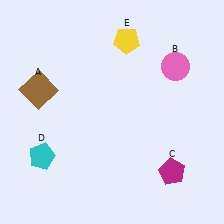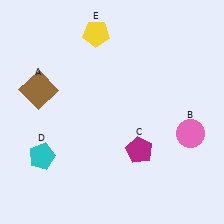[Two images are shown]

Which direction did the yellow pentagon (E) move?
The yellow pentagon (E) moved left.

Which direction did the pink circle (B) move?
The pink circle (B) moved down.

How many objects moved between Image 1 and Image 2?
3 objects moved between the two images.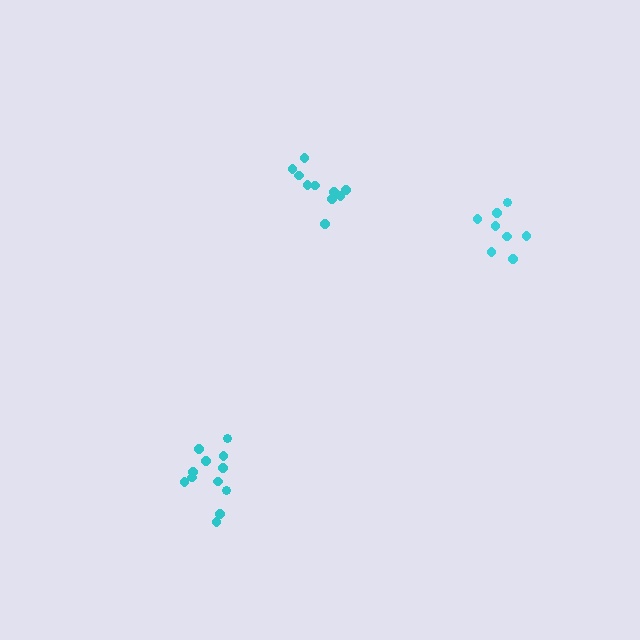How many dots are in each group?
Group 1: 8 dots, Group 2: 10 dots, Group 3: 12 dots (30 total).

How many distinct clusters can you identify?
There are 3 distinct clusters.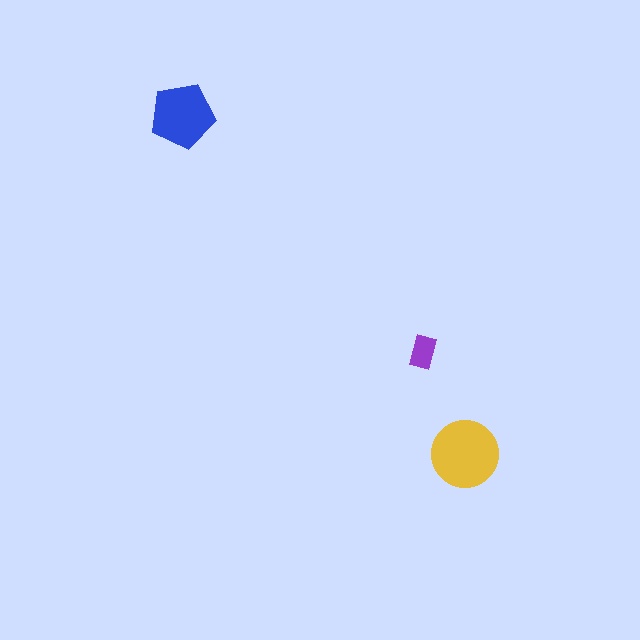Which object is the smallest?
The purple rectangle.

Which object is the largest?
The yellow circle.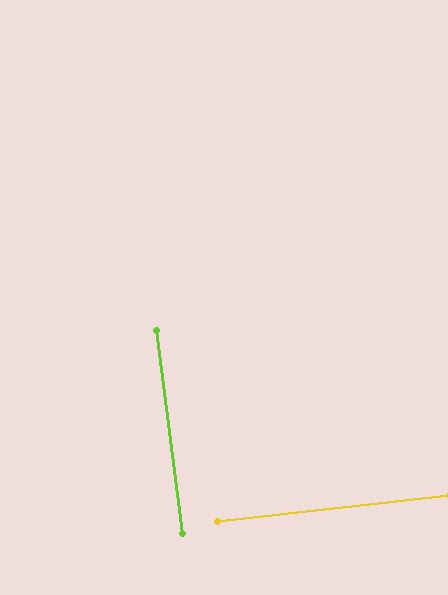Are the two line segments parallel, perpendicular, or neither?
Perpendicular — they meet at approximately 89°.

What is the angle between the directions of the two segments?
Approximately 89 degrees.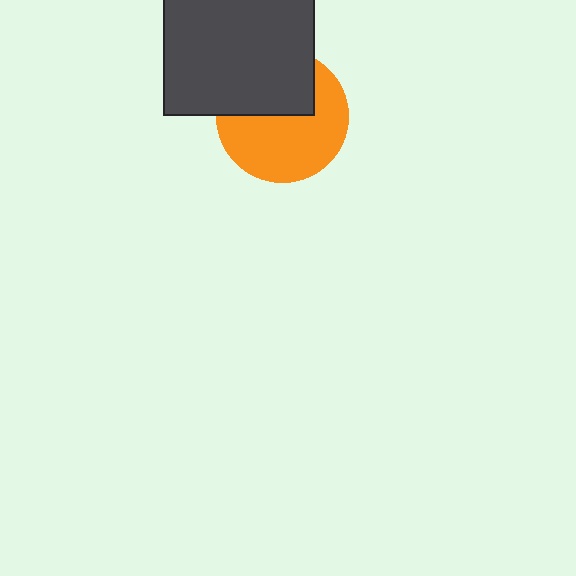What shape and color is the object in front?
The object in front is a dark gray square.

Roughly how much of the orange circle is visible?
About half of it is visible (roughly 61%).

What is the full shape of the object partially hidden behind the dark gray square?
The partially hidden object is an orange circle.